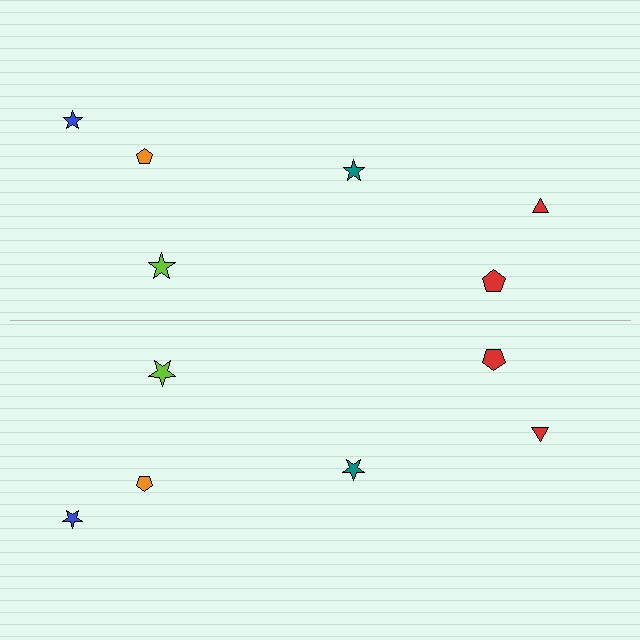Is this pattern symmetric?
Yes, this pattern has bilateral (reflection) symmetry.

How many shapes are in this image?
There are 12 shapes in this image.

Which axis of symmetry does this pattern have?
The pattern has a horizontal axis of symmetry running through the center of the image.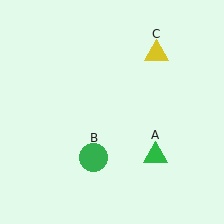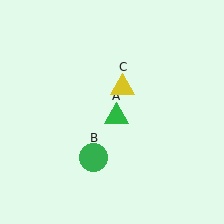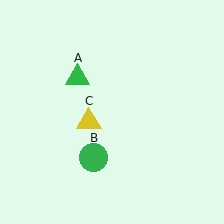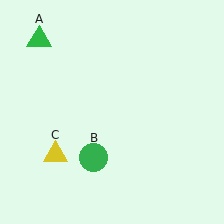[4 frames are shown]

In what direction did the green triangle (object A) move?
The green triangle (object A) moved up and to the left.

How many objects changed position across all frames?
2 objects changed position: green triangle (object A), yellow triangle (object C).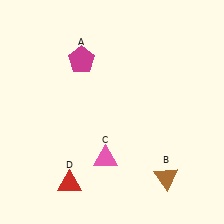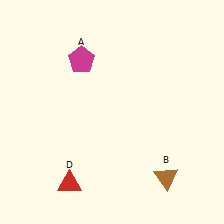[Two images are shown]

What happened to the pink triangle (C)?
The pink triangle (C) was removed in Image 2. It was in the bottom-left area of Image 1.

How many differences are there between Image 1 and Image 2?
There is 1 difference between the two images.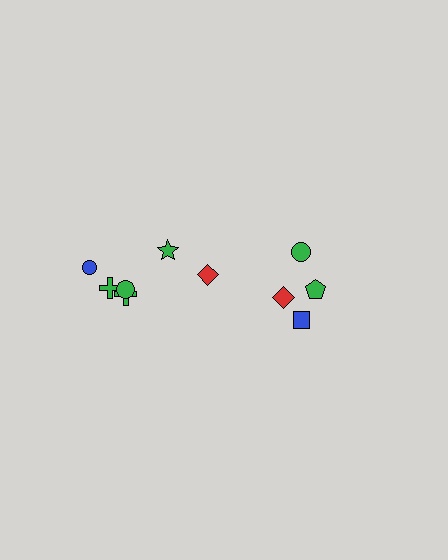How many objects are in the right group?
There are 4 objects.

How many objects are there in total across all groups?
There are 10 objects.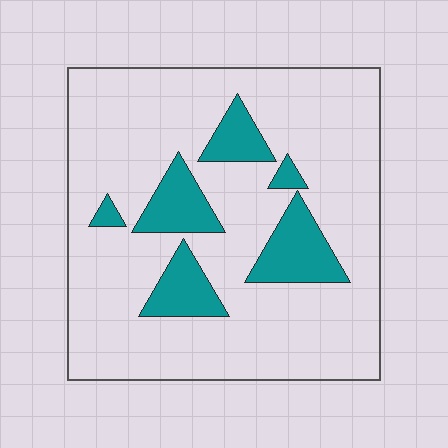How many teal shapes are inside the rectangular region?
6.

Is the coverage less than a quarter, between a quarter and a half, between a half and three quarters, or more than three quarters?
Less than a quarter.